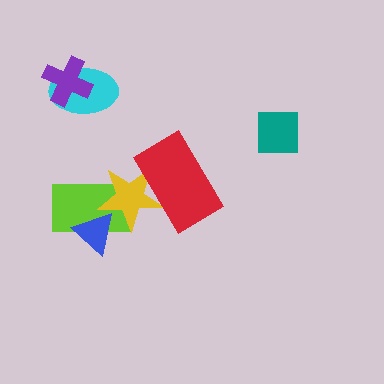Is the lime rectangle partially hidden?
Yes, it is partially covered by another shape.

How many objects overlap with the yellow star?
3 objects overlap with the yellow star.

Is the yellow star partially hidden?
Yes, it is partially covered by another shape.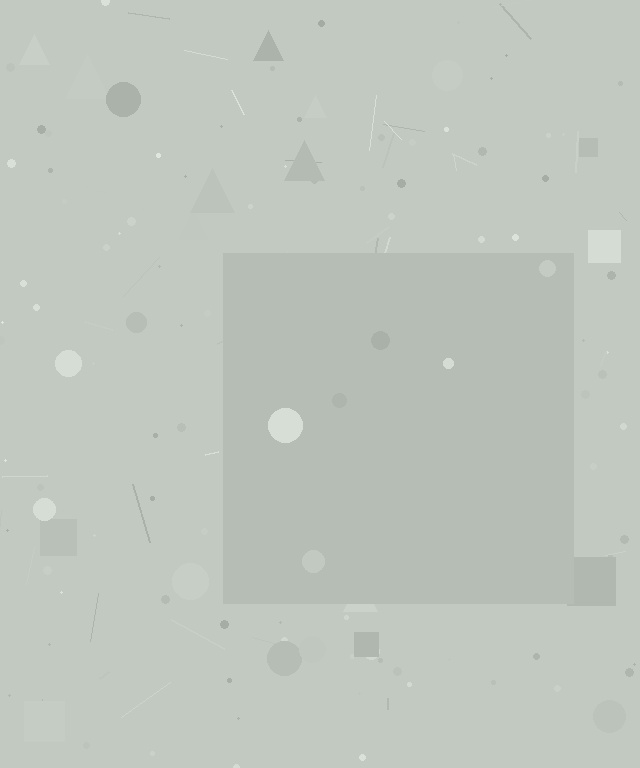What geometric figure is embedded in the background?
A square is embedded in the background.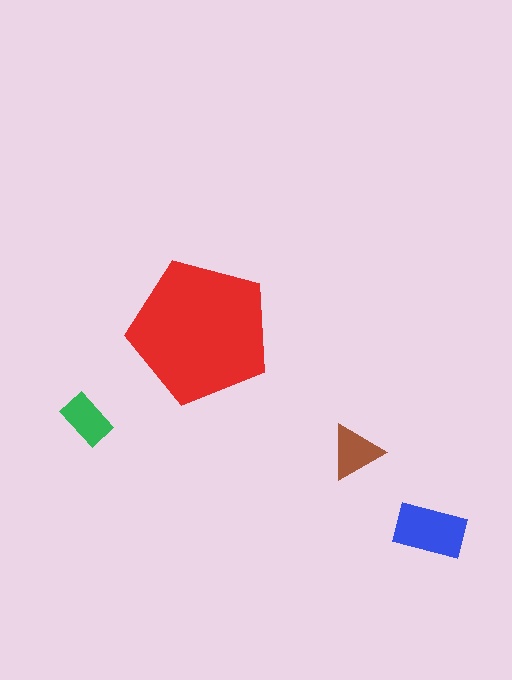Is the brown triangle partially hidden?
No, the brown triangle is fully visible.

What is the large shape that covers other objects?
A red pentagon.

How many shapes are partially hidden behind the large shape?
0 shapes are partially hidden.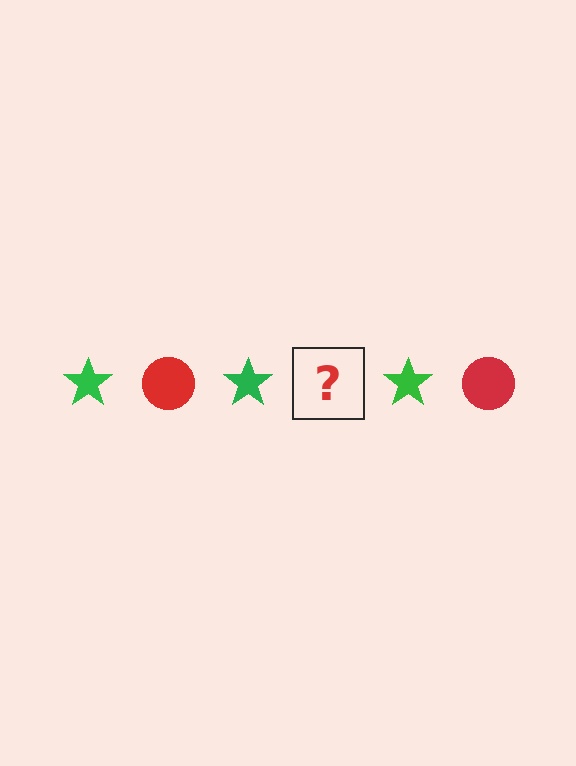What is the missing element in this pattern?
The missing element is a red circle.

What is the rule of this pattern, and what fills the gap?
The rule is that the pattern alternates between green star and red circle. The gap should be filled with a red circle.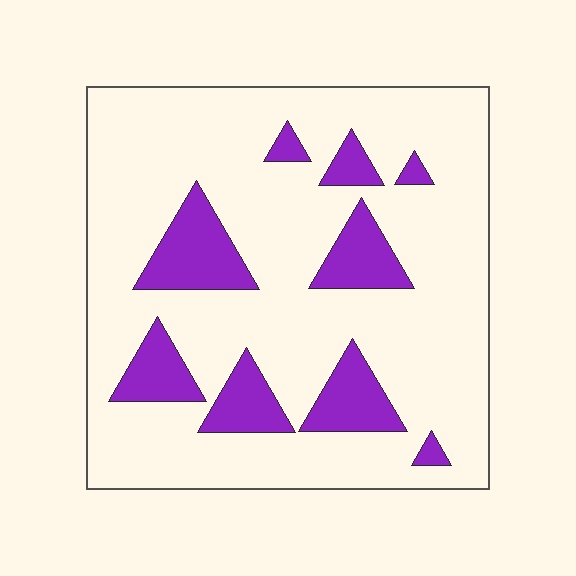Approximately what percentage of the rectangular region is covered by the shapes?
Approximately 20%.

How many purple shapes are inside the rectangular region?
9.